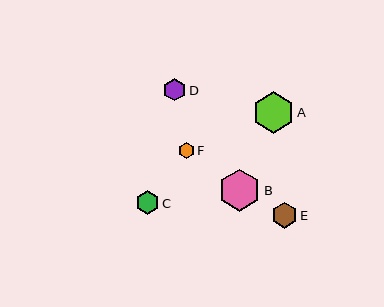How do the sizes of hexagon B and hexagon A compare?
Hexagon B and hexagon A are approximately the same size.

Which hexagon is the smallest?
Hexagon F is the smallest with a size of approximately 15 pixels.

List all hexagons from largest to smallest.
From largest to smallest: B, A, E, C, D, F.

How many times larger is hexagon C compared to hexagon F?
Hexagon C is approximately 1.5 times the size of hexagon F.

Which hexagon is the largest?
Hexagon B is the largest with a size of approximately 42 pixels.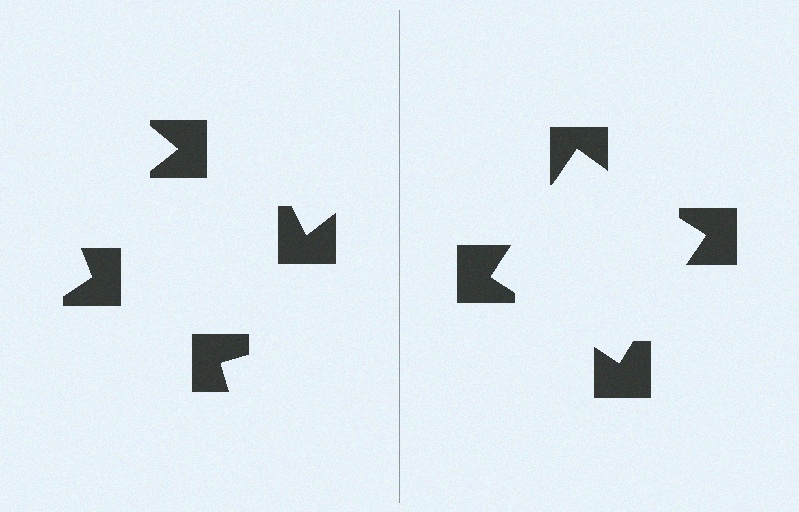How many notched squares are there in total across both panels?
8 — 4 on each side.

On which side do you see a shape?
An illusory square appears on the right side. On the left side the wedge cuts are rotated, so no coherent shape forms.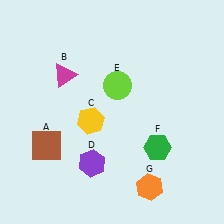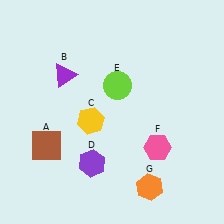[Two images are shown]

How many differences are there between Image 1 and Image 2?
There are 2 differences between the two images.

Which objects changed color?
B changed from magenta to purple. F changed from green to pink.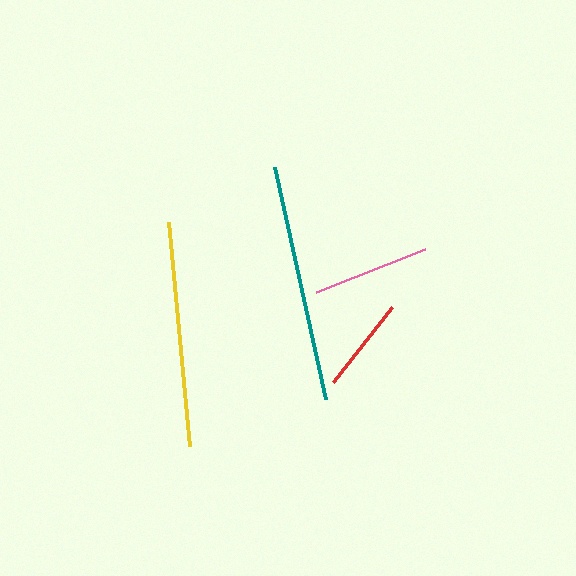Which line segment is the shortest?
The red line is the shortest at approximately 95 pixels.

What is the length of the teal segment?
The teal segment is approximately 238 pixels long.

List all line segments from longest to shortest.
From longest to shortest: teal, yellow, pink, red.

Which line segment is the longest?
The teal line is the longest at approximately 238 pixels.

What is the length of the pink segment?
The pink segment is approximately 117 pixels long.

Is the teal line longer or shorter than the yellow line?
The teal line is longer than the yellow line.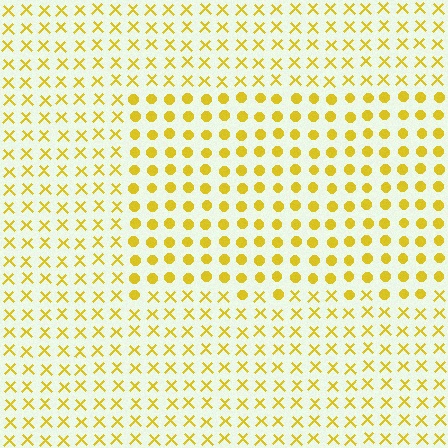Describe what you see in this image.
The image is filled with small yellow elements arranged in a uniform grid. A rectangle-shaped region contains circles, while the surrounding area contains X marks. The boundary is defined purely by the change in element shape.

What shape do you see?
I see a rectangle.